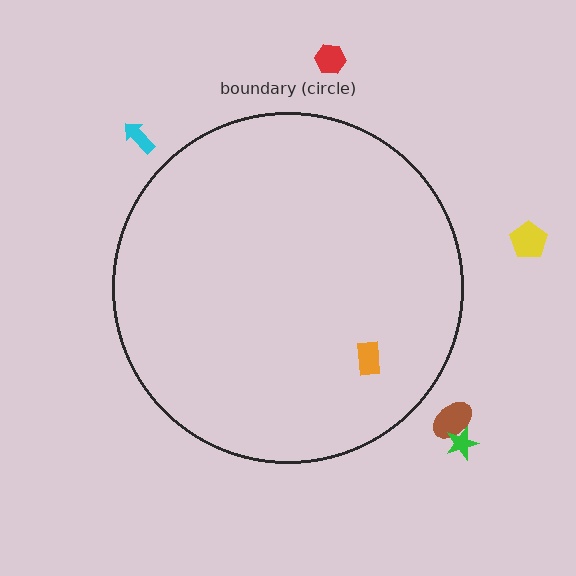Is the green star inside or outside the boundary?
Outside.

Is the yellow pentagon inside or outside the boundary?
Outside.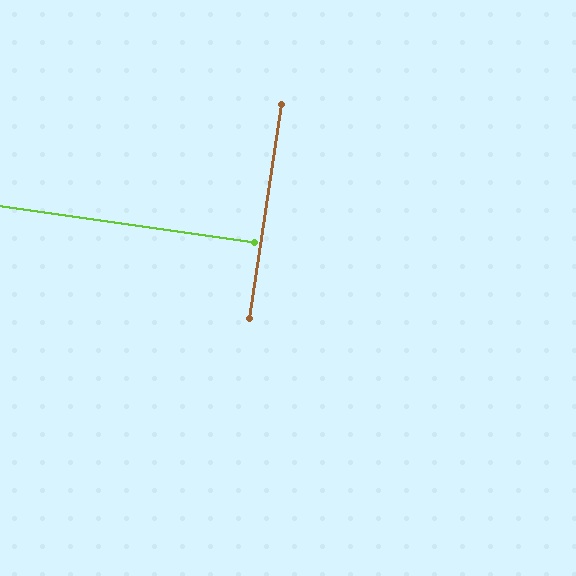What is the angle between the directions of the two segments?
Approximately 90 degrees.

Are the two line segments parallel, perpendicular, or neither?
Perpendicular — they meet at approximately 90°.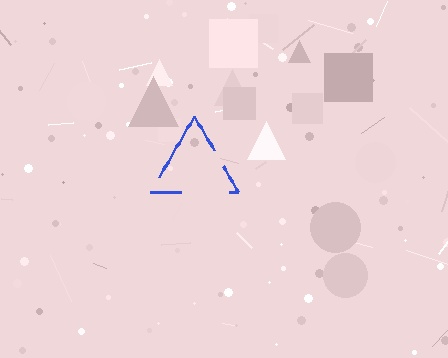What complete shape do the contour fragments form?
The contour fragments form a triangle.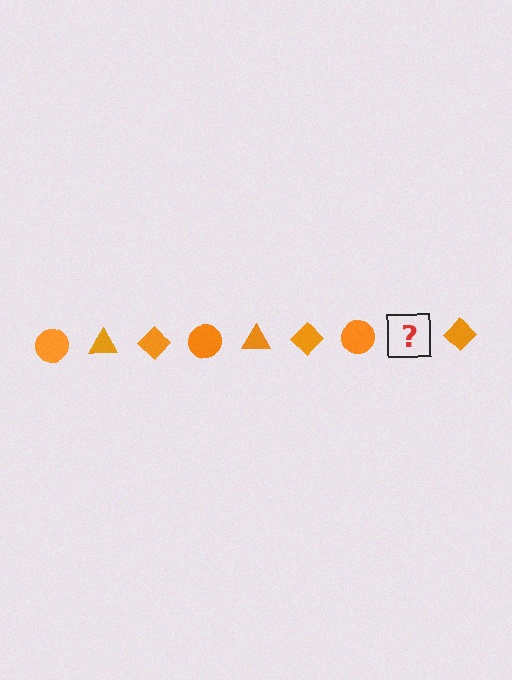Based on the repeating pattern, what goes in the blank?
The blank should be an orange triangle.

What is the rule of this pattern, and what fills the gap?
The rule is that the pattern cycles through circle, triangle, diamond shapes in orange. The gap should be filled with an orange triangle.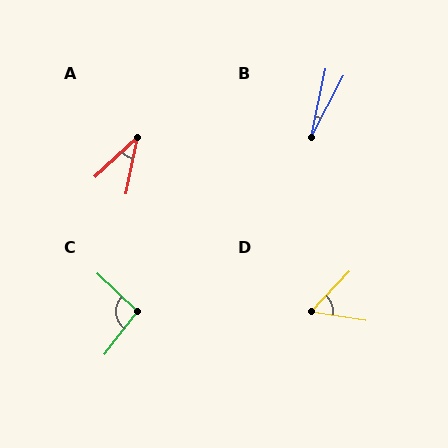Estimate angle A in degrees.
Approximately 36 degrees.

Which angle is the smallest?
B, at approximately 16 degrees.